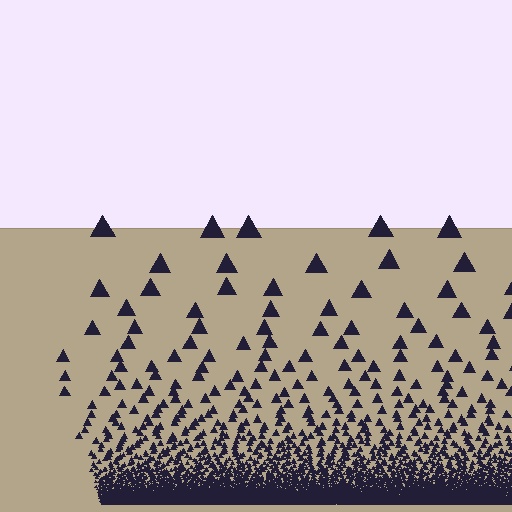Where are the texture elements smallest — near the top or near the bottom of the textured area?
Near the bottom.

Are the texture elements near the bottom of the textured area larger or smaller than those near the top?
Smaller. The gradient is inverted — elements near the bottom are smaller and denser.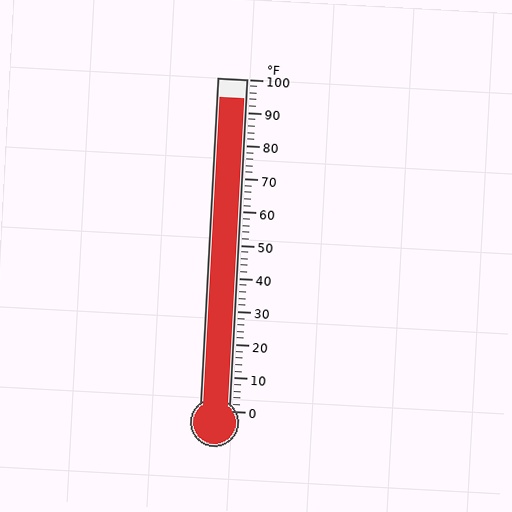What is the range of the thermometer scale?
The thermometer scale ranges from 0°F to 100°F.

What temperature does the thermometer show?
The thermometer shows approximately 94°F.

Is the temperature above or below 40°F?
The temperature is above 40°F.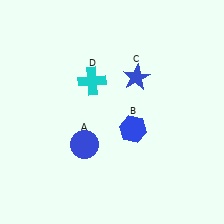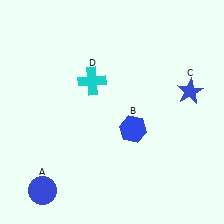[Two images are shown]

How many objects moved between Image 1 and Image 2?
2 objects moved between the two images.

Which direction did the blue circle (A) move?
The blue circle (A) moved down.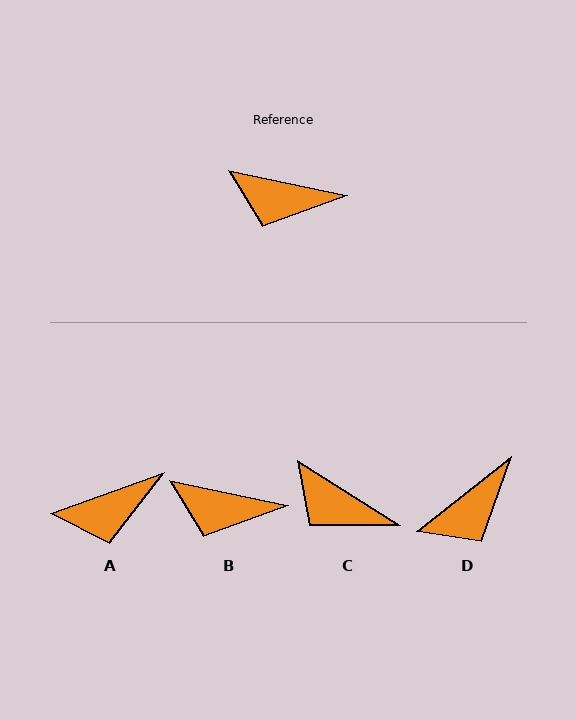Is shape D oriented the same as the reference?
No, it is off by about 50 degrees.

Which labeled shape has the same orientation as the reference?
B.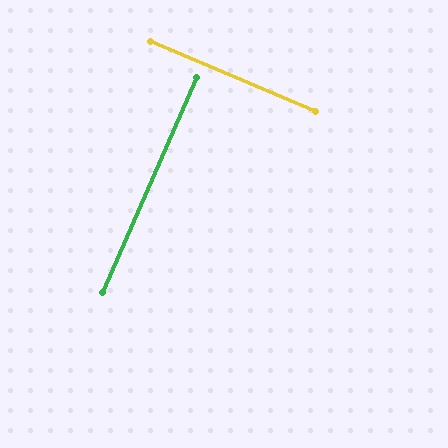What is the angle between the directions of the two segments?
Approximately 89 degrees.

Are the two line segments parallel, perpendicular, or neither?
Perpendicular — they meet at approximately 89°.